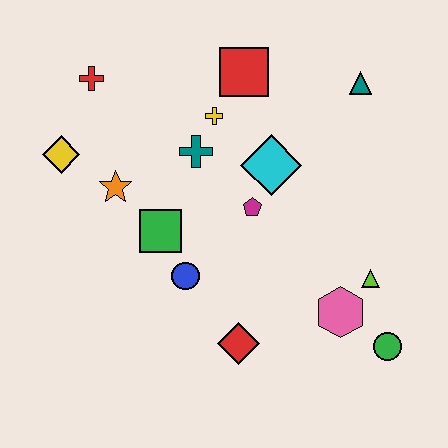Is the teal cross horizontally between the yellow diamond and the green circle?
Yes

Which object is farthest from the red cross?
The green circle is farthest from the red cross.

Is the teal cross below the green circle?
No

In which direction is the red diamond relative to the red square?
The red diamond is below the red square.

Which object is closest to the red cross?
The yellow diamond is closest to the red cross.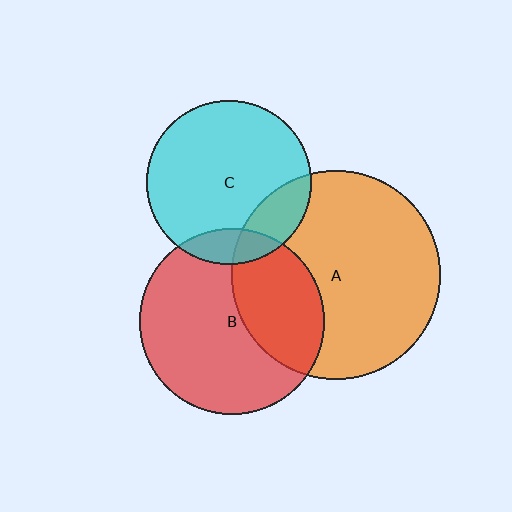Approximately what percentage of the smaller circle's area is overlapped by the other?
Approximately 10%.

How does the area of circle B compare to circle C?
Approximately 1.3 times.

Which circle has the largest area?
Circle A (orange).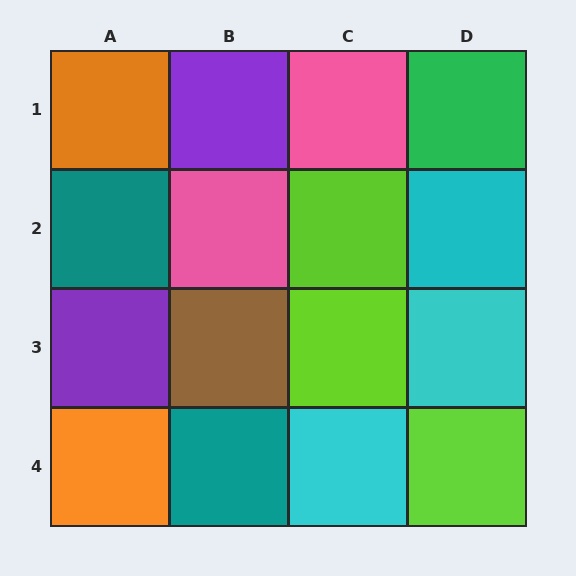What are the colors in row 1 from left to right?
Orange, purple, pink, green.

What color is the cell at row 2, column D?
Cyan.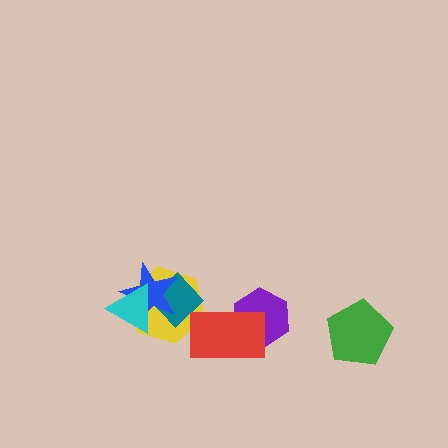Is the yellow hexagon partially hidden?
Yes, it is partially covered by another shape.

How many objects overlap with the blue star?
3 objects overlap with the blue star.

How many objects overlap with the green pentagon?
0 objects overlap with the green pentagon.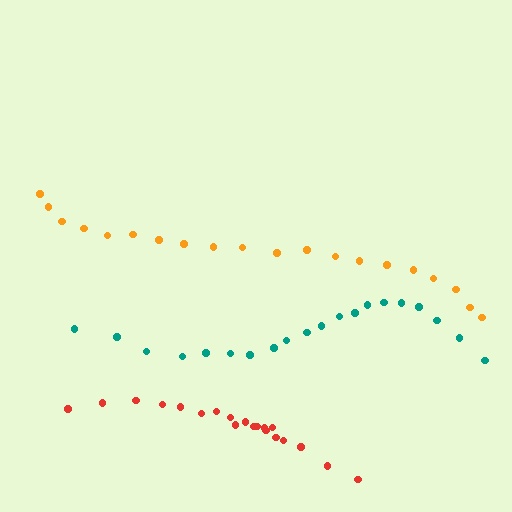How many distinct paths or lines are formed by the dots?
There are 3 distinct paths.